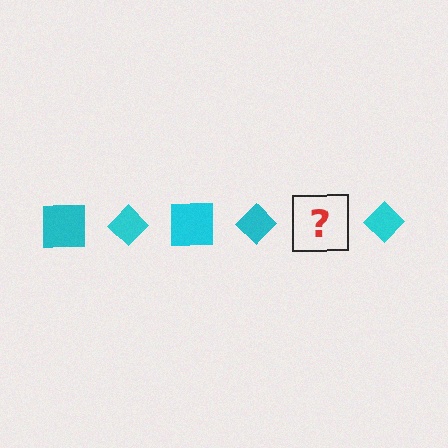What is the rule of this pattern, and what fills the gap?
The rule is that the pattern cycles through square, diamond shapes in cyan. The gap should be filled with a cyan square.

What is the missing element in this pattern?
The missing element is a cyan square.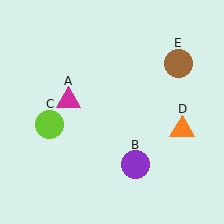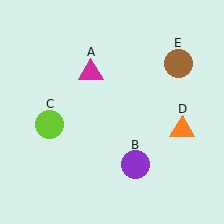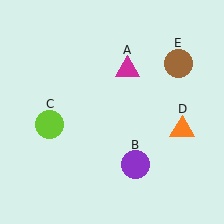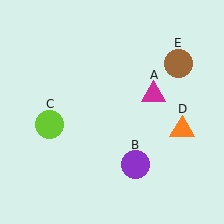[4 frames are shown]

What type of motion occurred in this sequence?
The magenta triangle (object A) rotated clockwise around the center of the scene.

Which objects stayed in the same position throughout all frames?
Purple circle (object B) and lime circle (object C) and orange triangle (object D) and brown circle (object E) remained stationary.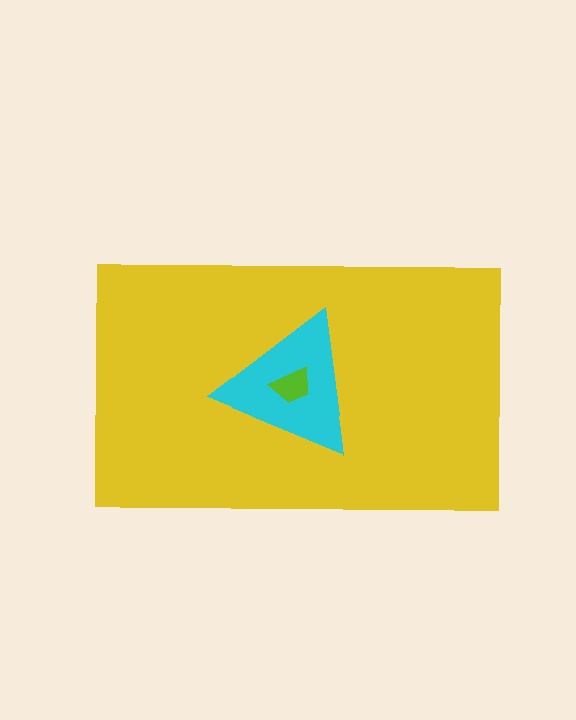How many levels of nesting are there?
3.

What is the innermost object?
The lime trapezoid.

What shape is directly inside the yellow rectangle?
The cyan triangle.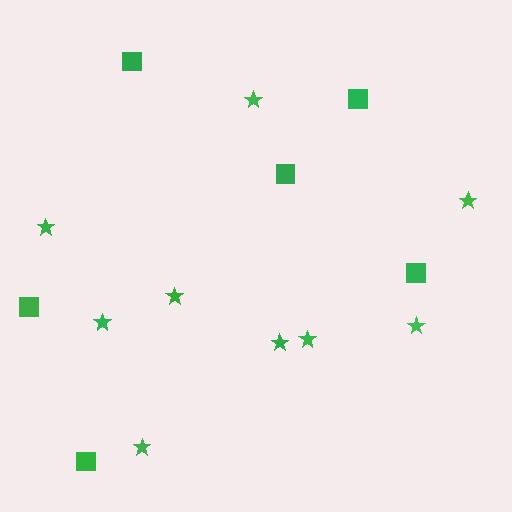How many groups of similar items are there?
There are 2 groups: one group of stars (9) and one group of squares (6).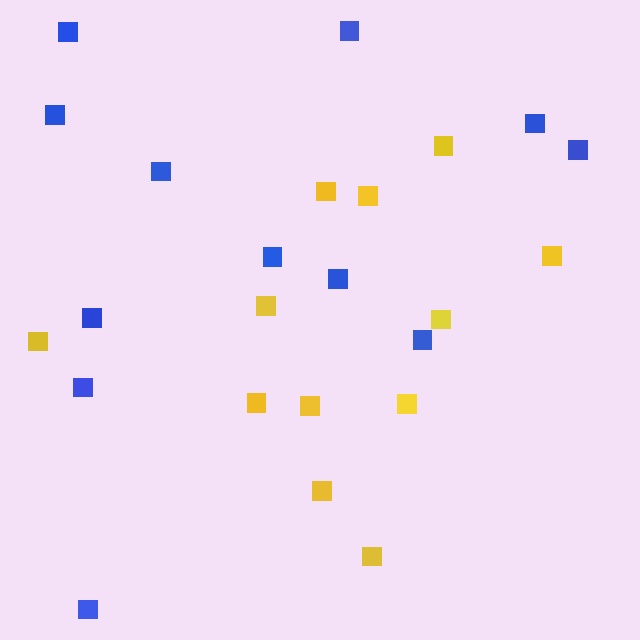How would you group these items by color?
There are 2 groups: one group of yellow squares (12) and one group of blue squares (12).